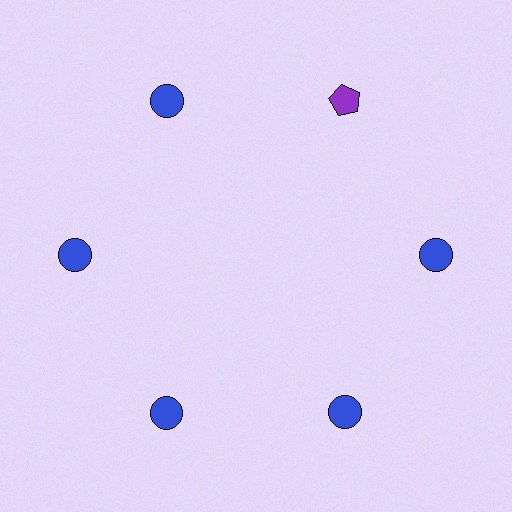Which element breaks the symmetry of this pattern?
The purple pentagon at roughly the 1 o'clock position breaks the symmetry. All other shapes are blue circles.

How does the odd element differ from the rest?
It differs in both color (purple instead of blue) and shape (pentagon instead of circle).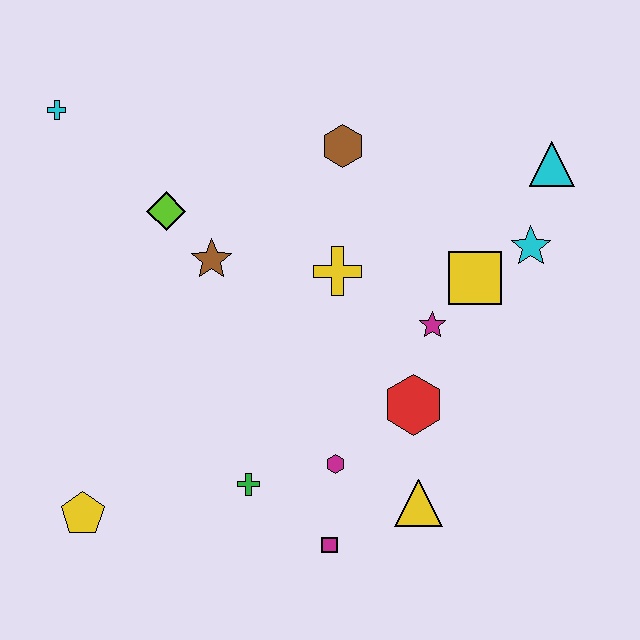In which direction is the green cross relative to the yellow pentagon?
The green cross is to the right of the yellow pentagon.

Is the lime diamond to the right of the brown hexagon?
No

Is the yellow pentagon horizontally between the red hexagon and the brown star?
No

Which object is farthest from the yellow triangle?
The cyan cross is farthest from the yellow triangle.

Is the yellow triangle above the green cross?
No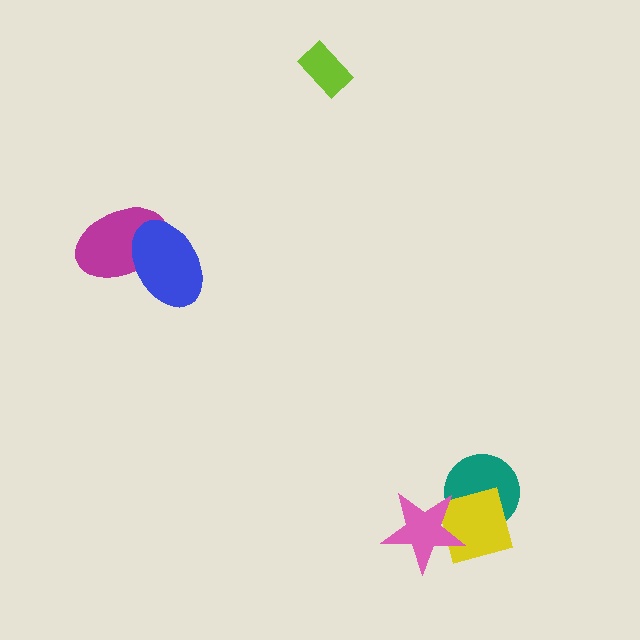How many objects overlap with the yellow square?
2 objects overlap with the yellow square.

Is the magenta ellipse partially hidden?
Yes, it is partially covered by another shape.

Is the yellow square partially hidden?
Yes, it is partially covered by another shape.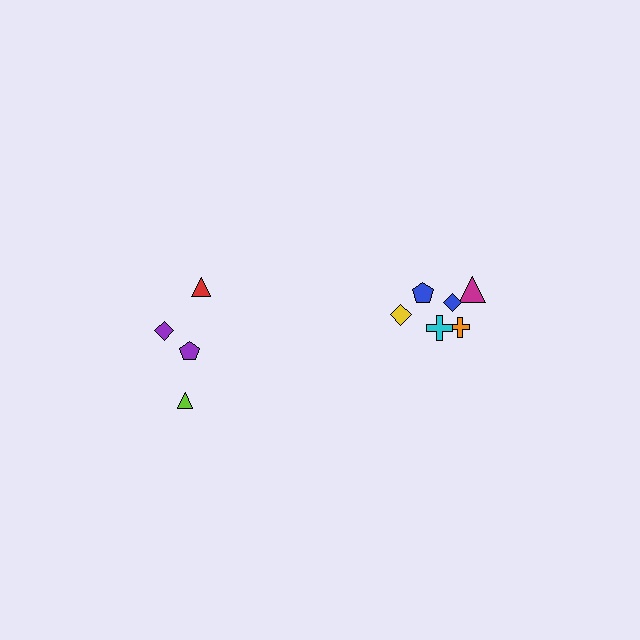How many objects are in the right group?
There are 6 objects.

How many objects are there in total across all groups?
There are 10 objects.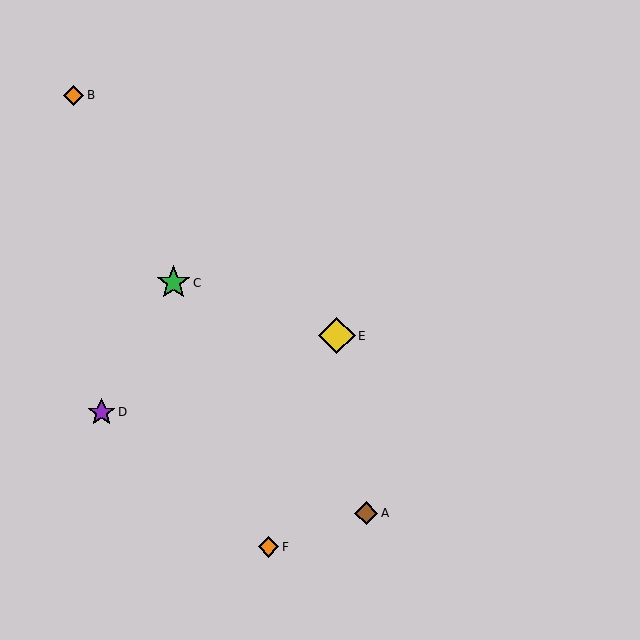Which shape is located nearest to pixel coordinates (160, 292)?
The green star (labeled C) at (174, 283) is nearest to that location.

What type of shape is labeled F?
Shape F is an orange diamond.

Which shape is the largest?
The yellow diamond (labeled E) is the largest.